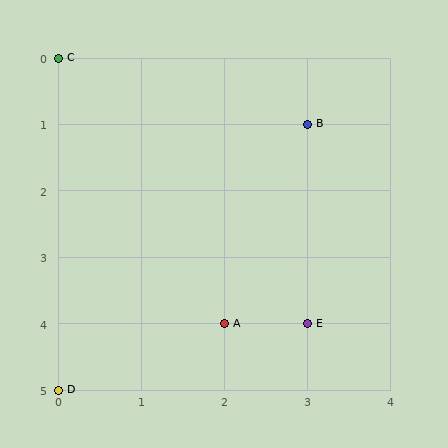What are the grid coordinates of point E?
Point E is at grid coordinates (3, 4).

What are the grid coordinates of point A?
Point A is at grid coordinates (2, 4).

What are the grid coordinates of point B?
Point B is at grid coordinates (3, 1).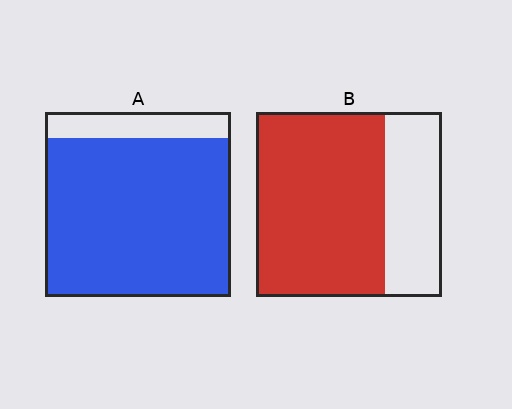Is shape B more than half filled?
Yes.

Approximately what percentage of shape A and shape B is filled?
A is approximately 85% and B is approximately 70%.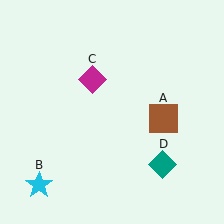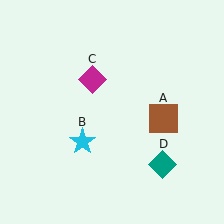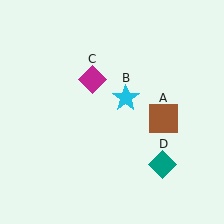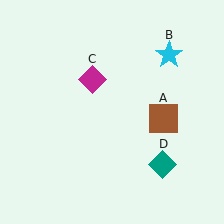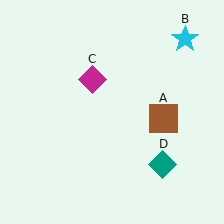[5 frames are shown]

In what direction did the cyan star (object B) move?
The cyan star (object B) moved up and to the right.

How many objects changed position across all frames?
1 object changed position: cyan star (object B).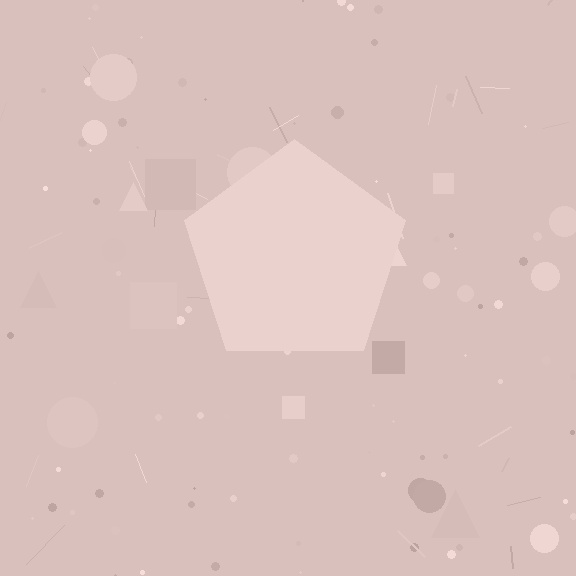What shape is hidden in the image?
A pentagon is hidden in the image.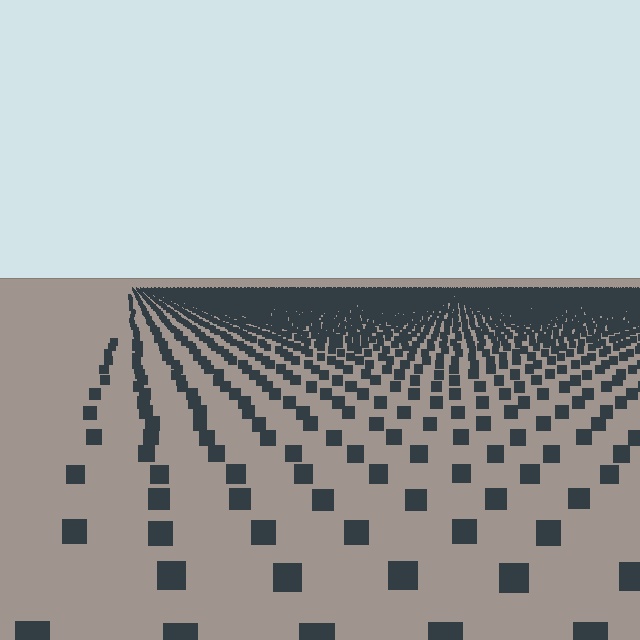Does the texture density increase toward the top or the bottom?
Density increases toward the top.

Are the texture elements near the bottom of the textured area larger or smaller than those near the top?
Larger. Near the bottom, elements are closer to the viewer and appear at a bigger on-screen size.